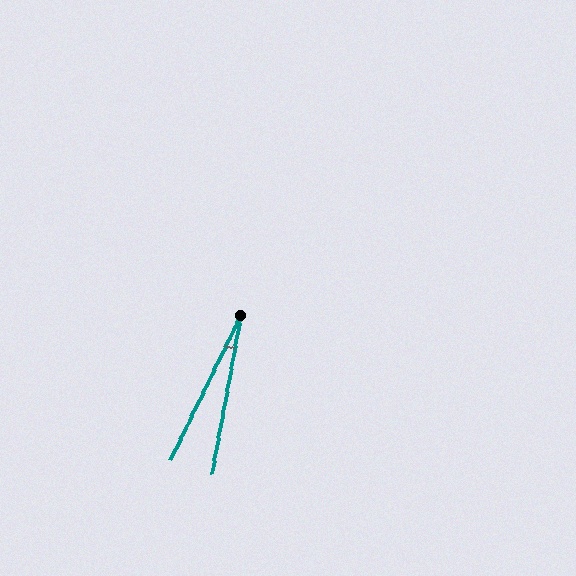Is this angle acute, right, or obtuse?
It is acute.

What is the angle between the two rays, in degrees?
Approximately 16 degrees.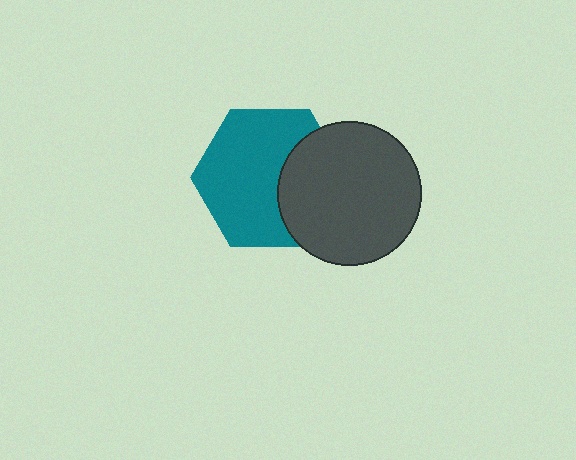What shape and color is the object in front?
The object in front is a dark gray circle.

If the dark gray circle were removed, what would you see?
You would see the complete teal hexagon.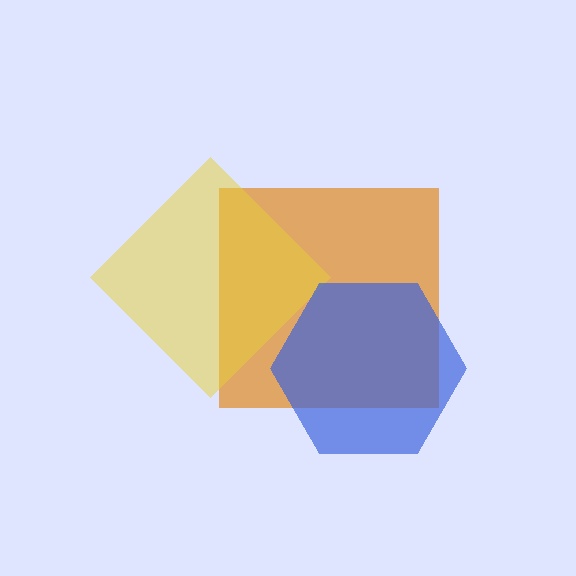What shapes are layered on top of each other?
The layered shapes are: an orange square, a yellow diamond, a blue hexagon.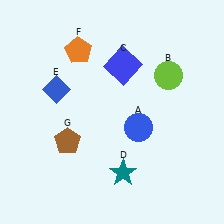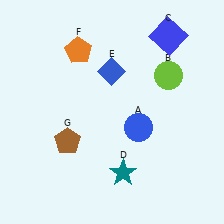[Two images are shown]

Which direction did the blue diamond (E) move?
The blue diamond (E) moved right.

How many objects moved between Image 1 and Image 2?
2 objects moved between the two images.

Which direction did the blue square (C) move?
The blue square (C) moved right.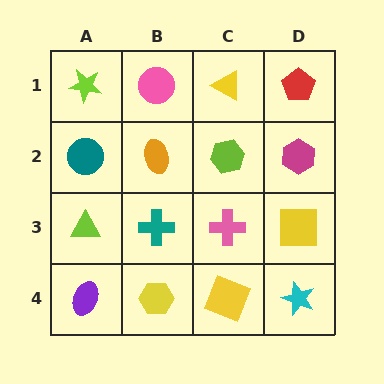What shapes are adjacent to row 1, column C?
A lime hexagon (row 2, column C), a pink circle (row 1, column B), a red pentagon (row 1, column D).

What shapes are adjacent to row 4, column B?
A teal cross (row 3, column B), a purple ellipse (row 4, column A), a yellow square (row 4, column C).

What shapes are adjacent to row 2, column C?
A yellow triangle (row 1, column C), a pink cross (row 3, column C), an orange ellipse (row 2, column B), a magenta hexagon (row 2, column D).